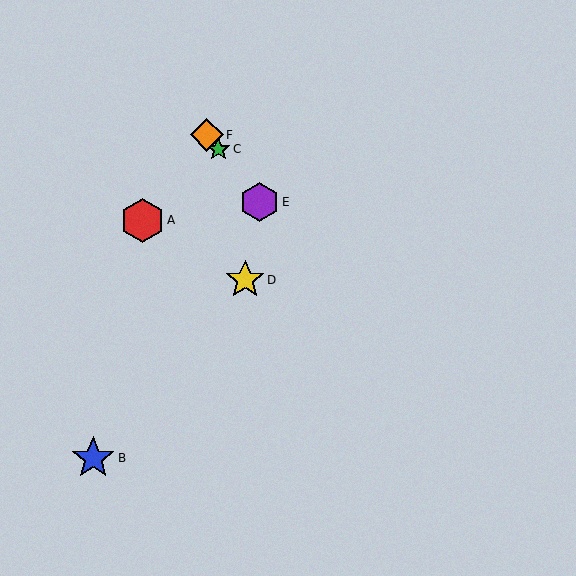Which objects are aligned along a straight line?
Objects C, E, F are aligned along a straight line.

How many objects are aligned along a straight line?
3 objects (C, E, F) are aligned along a straight line.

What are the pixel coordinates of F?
Object F is at (207, 135).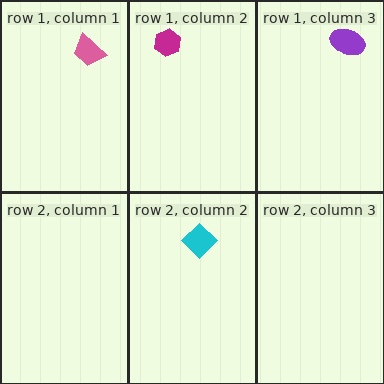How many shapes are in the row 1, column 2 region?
1.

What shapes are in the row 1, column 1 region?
The pink trapezoid.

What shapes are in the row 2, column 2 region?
The cyan diamond.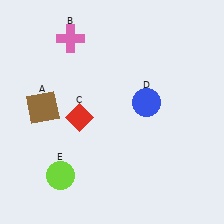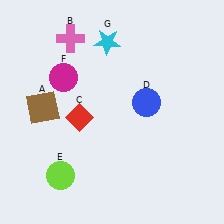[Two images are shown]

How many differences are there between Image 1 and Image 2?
There are 2 differences between the two images.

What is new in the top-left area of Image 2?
A magenta circle (F) was added in the top-left area of Image 2.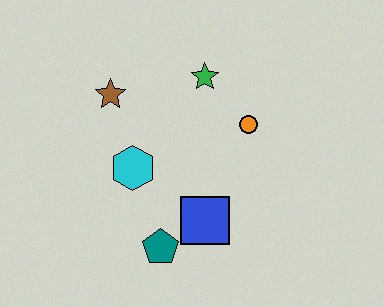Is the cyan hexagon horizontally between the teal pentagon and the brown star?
Yes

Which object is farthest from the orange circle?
The teal pentagon is farthest from the orange circle.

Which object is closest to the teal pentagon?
The blue square is closest to the teal pentagon.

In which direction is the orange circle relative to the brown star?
The orange circle is to the right of the brown star.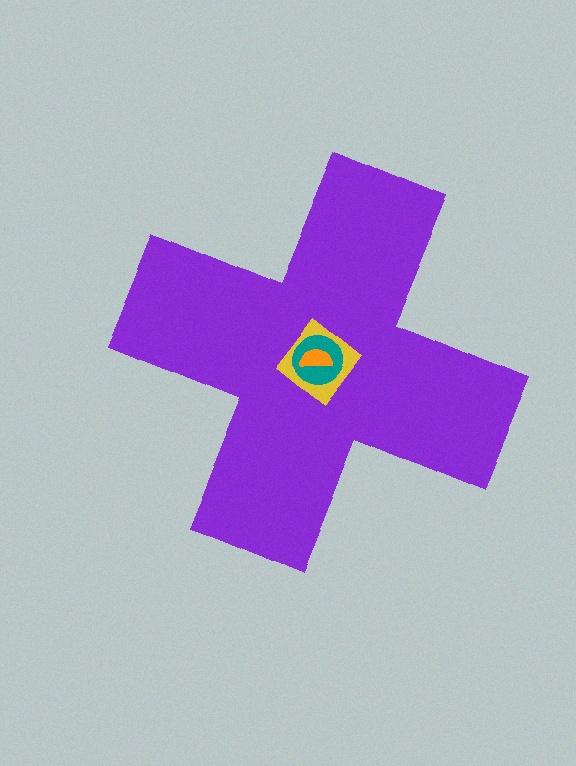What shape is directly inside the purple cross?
The yellow diamond.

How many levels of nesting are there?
4.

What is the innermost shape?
The orange semicircle.